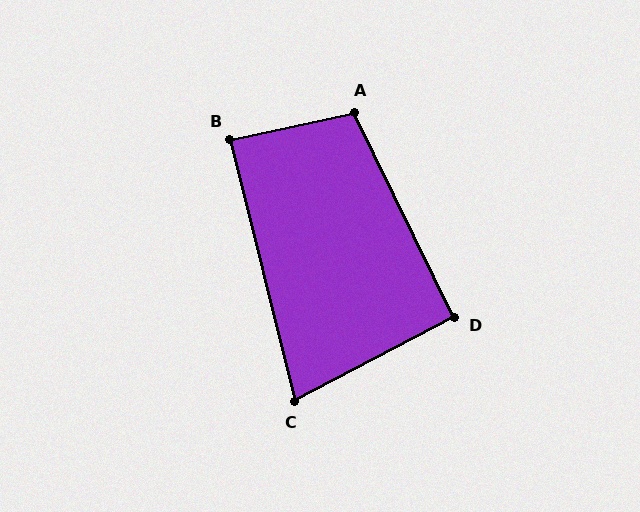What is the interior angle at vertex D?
Approximately 92 degrees (approximately right).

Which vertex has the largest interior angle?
A, at approximately 104 degrees.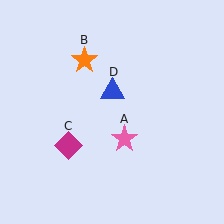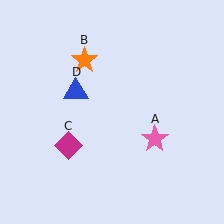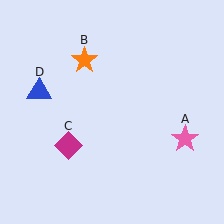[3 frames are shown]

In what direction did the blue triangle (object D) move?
The blue triangle (object D) moved left.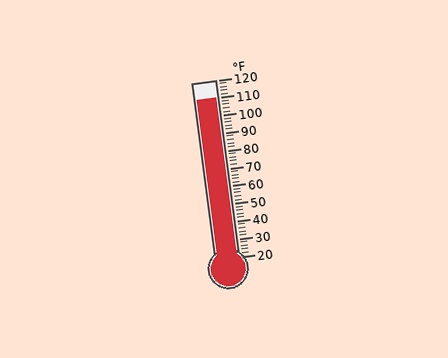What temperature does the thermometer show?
The thermometer shows approximately 110°F.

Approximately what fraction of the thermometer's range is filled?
The thermometer is filled to approximately 90% of its range.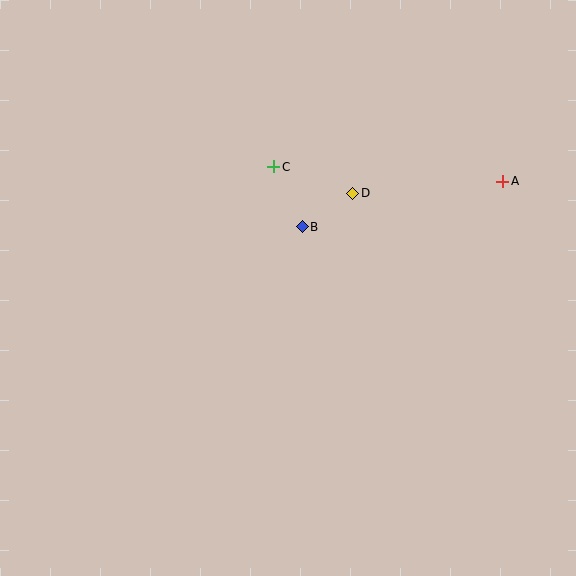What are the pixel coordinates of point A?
Point A is at (503, 181).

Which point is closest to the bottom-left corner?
Point B is closest to the bottom-left corner.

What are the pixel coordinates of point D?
Point D is at (353, 193).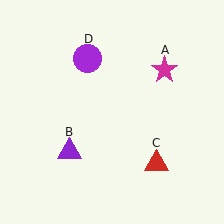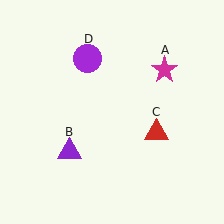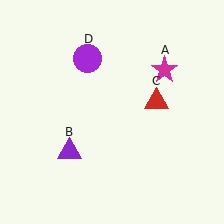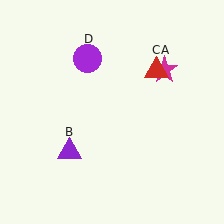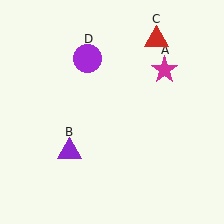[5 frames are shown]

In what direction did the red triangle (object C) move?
The red triangle (object C) moved up.